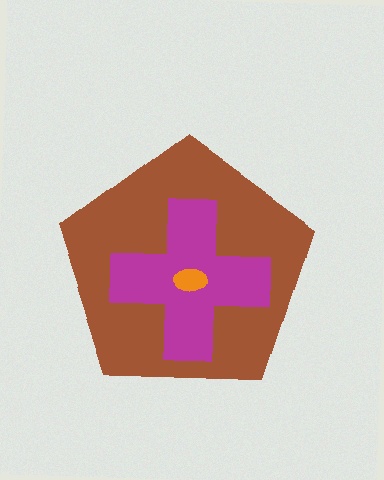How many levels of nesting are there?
3.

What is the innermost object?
The orange ellipse.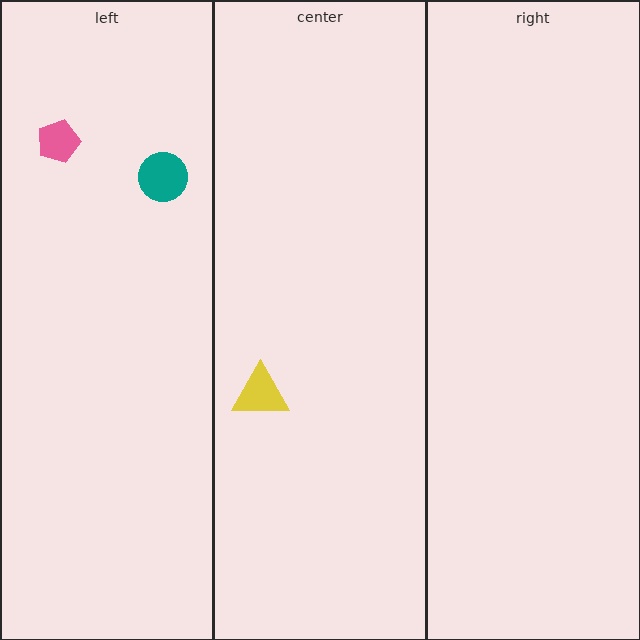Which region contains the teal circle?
The left region.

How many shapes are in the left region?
2.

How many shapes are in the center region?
1.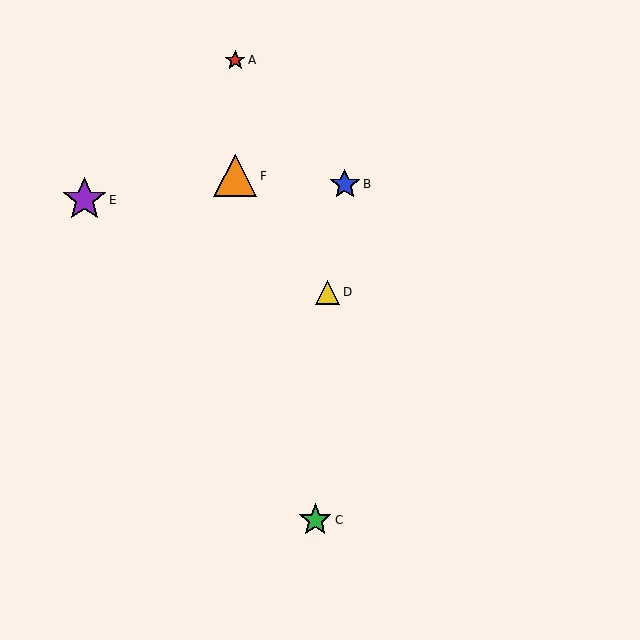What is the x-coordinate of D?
Object D is at x≈328.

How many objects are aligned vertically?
2 objects (A, F) are aligned vertically.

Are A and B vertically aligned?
No, A is at x≈235 and B is at x≈345.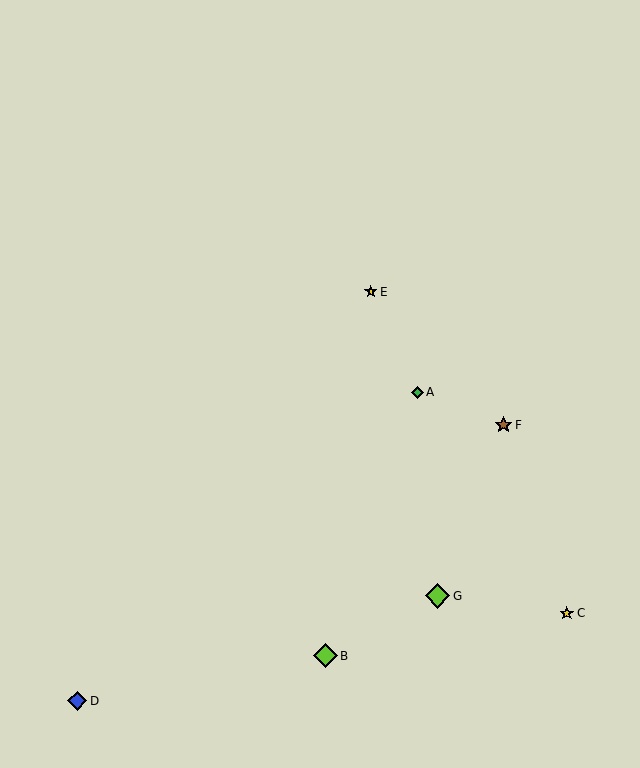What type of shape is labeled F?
Shape F is a brown star.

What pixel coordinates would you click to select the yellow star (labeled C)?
Click at (567, 613) to select the yellow star C.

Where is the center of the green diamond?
The center of the green diamond is at (417, 392).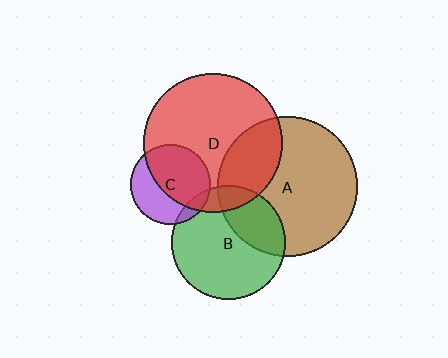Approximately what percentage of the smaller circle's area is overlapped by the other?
Approximately 30%.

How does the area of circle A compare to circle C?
Approximately 3.1 times.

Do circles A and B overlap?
Yes.